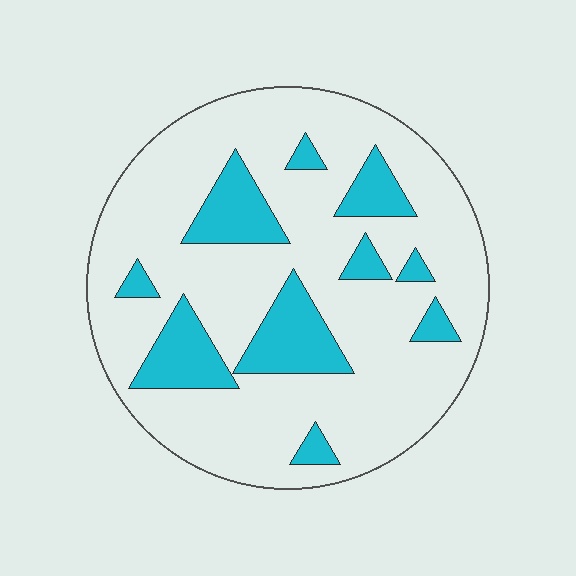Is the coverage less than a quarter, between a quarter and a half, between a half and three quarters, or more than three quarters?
Less than a quarter.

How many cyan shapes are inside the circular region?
10.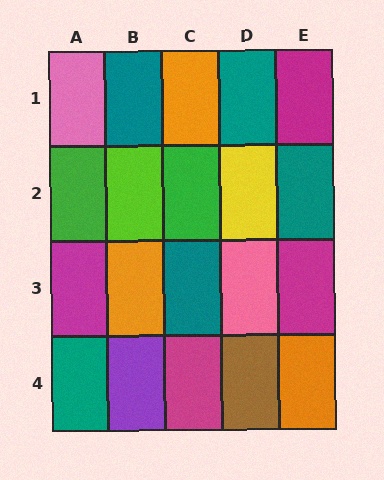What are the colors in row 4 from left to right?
Teal, purple, magenta, brown, orange.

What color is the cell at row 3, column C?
Teal.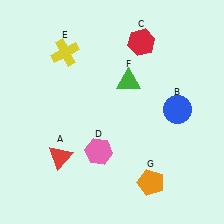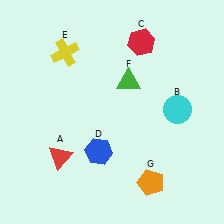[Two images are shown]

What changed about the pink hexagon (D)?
In Image 1, D is pink. In Image 2, it changed to blue.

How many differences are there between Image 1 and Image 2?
There are 2 differences between the two images.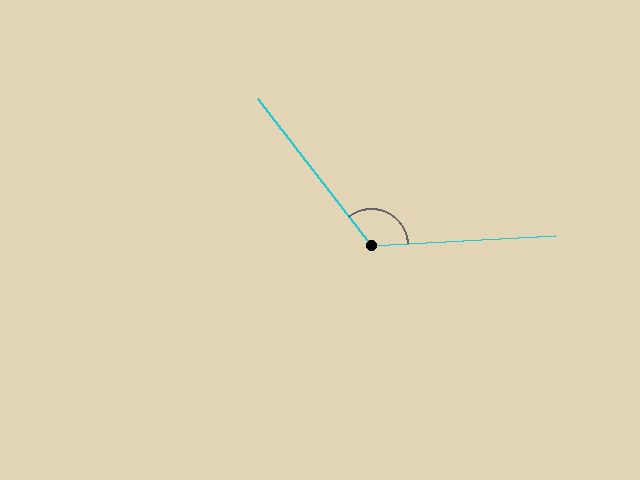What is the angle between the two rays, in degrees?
Approximately 125 degrees.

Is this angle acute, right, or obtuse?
It is obtuse.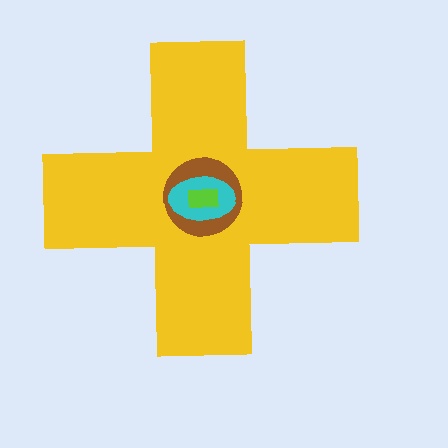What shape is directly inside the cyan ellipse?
The lime rectangle.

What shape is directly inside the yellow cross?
The brown circle.